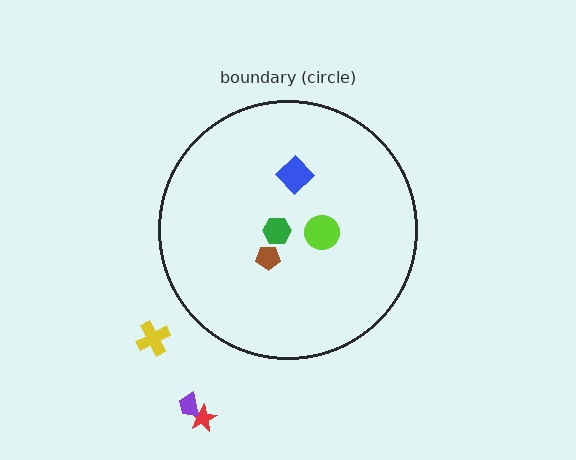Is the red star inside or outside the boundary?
Outside.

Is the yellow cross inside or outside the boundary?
Outside.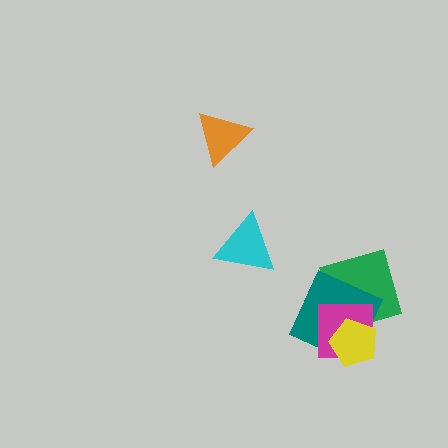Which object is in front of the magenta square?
The yellow pentagon is in front of the magenta square.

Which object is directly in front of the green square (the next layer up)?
The teal diamond is directly in front of the green square.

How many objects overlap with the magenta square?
3 objects overlap with the magenta square.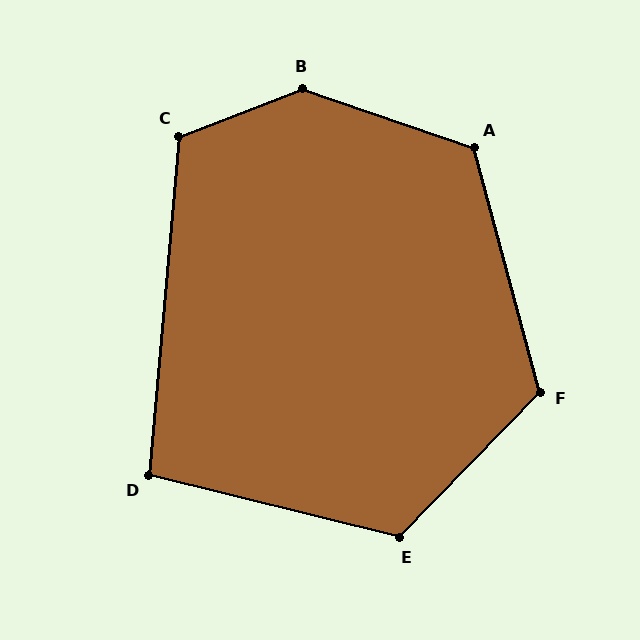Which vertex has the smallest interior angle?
D, at approximately 99 degrees.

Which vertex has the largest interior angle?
B, at approximately 140 degrees.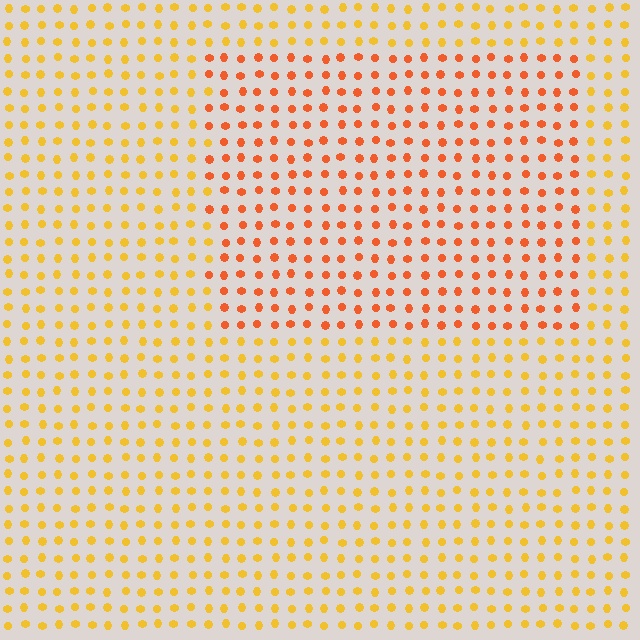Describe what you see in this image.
The image is filled with small yellow elements in a uniform arrangement. A rectangle-shaped region is visible where the elements are tinted to a slightly different hue, forming a subtle color boundary.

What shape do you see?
I see a rectangle.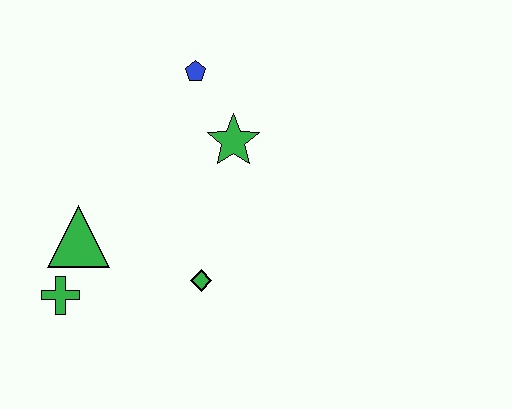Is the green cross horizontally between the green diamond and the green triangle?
No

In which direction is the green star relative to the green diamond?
The green star is above the green diamond.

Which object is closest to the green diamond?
The green triangle is closest to the green diamond.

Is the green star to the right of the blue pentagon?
Yes